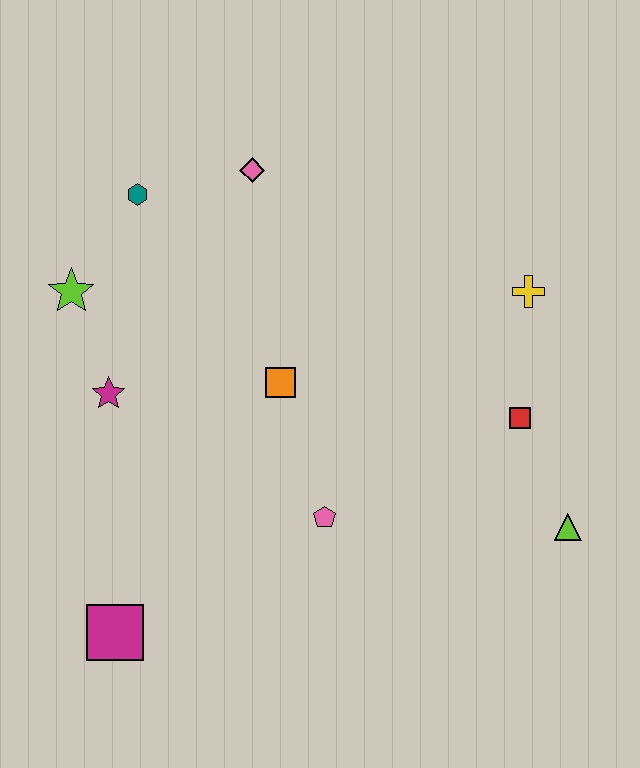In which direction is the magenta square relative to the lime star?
The magenta square is below the lime star.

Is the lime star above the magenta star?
Yes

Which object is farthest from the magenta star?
The lime triangle is farthest from the magenta star.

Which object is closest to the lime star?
The magenta star is closest to the lime star.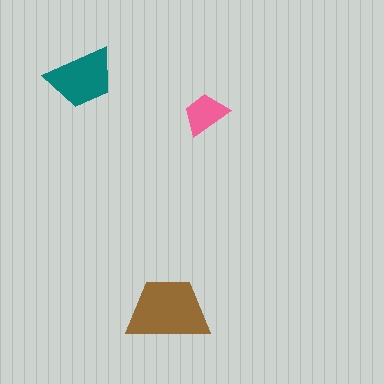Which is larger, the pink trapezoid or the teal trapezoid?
The teal one.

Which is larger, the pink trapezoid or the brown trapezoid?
The brown one.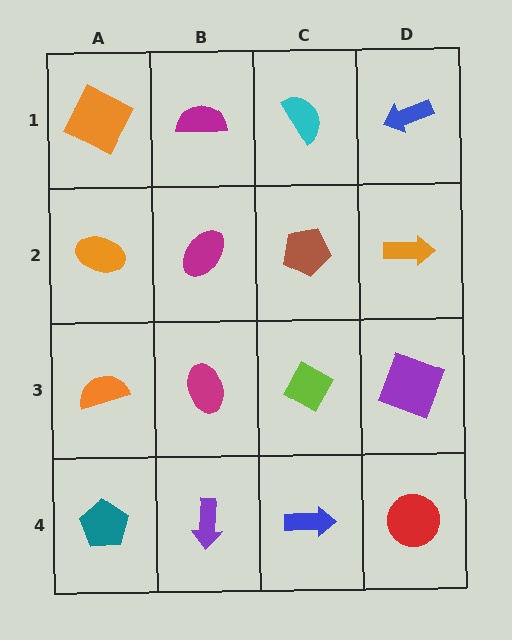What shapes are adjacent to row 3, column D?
An orange arrow (row 2, column D), a red circle (row 4, column D), a lime diamond (row 3, column C).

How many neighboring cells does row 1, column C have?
3.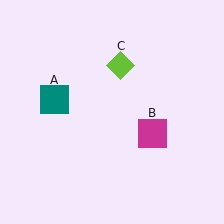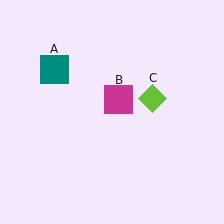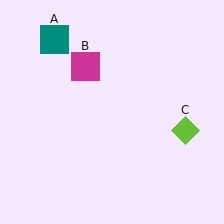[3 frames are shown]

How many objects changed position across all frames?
3 objects changed position: teal square (object A), magenta square (object B), lime diamond (object C).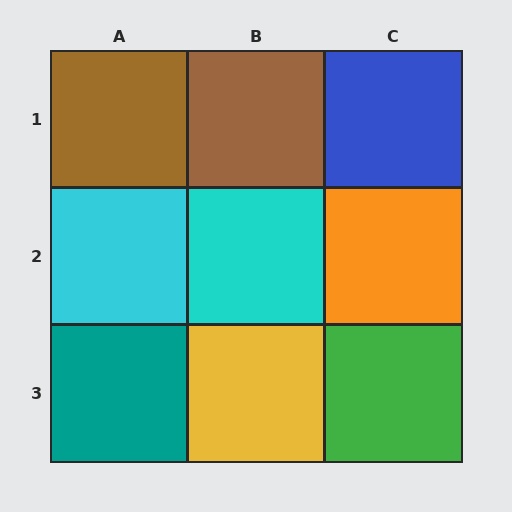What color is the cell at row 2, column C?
Orange.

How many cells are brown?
2 cells are brown.